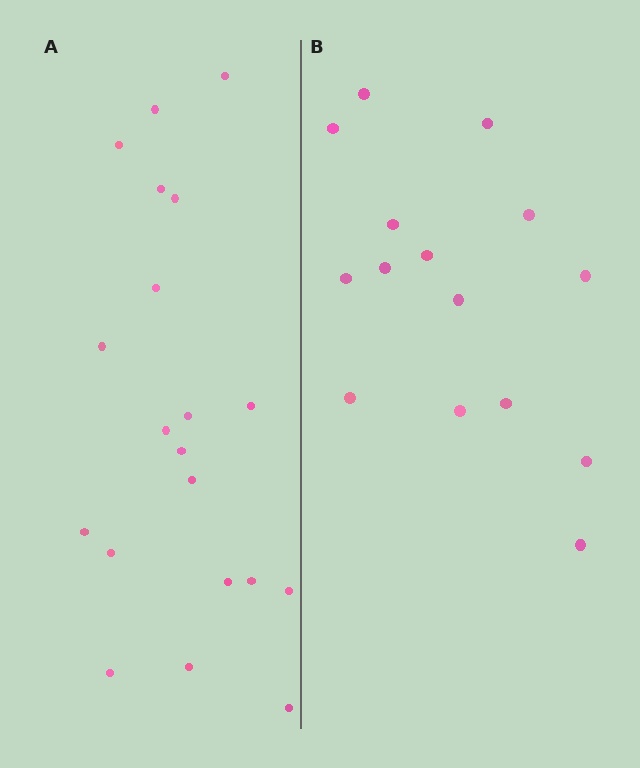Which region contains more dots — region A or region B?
Region A (the left region) has more dots.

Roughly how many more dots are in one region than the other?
Region A has about 5 more dots than region B.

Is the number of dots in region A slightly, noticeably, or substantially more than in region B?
Region A has noticeably more, but not dramatically so. The ratio is roughly 1.3 to 1.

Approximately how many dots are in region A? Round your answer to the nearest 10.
About 20 dots.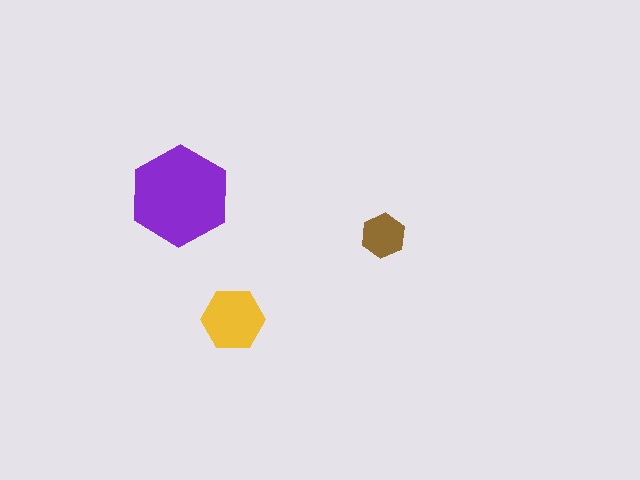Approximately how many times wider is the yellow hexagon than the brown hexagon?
About 1.5 times wider.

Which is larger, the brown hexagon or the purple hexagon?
The purple one.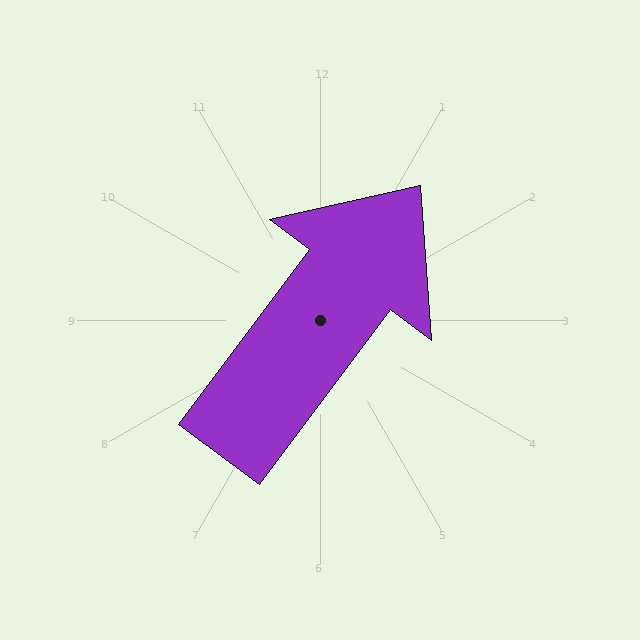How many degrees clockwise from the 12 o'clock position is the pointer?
Approximately 37 degrees.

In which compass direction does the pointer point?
Northeast.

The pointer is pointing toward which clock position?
Roughly 1 o'clock.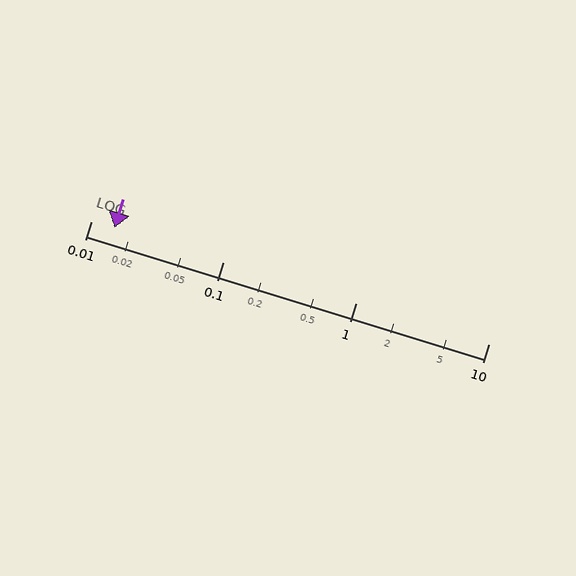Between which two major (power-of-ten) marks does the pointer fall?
The pointer is between 0.01 and 0.1.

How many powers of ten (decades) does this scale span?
The scale spans 3 decades, from 0.01 to 10.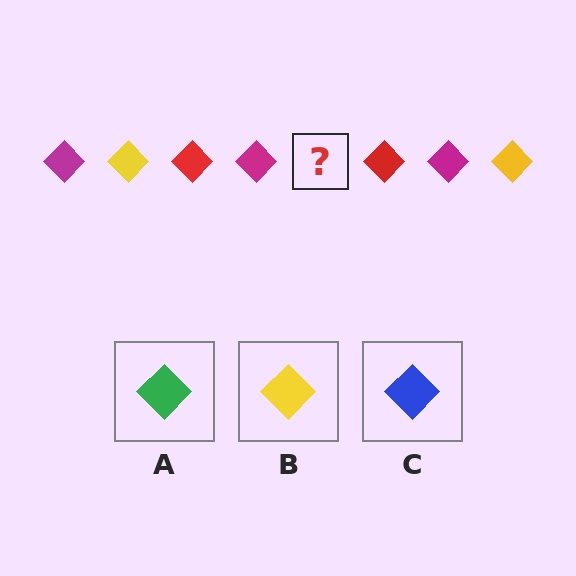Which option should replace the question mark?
Option B.